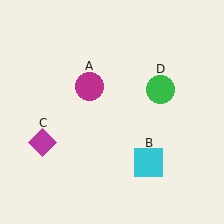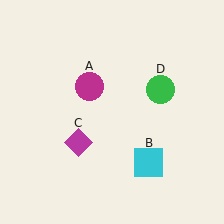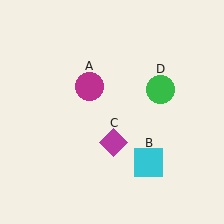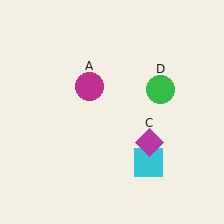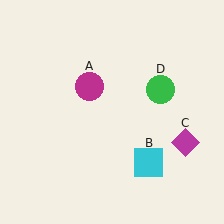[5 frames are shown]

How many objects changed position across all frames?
1 object changed position: magenta diamond (object C).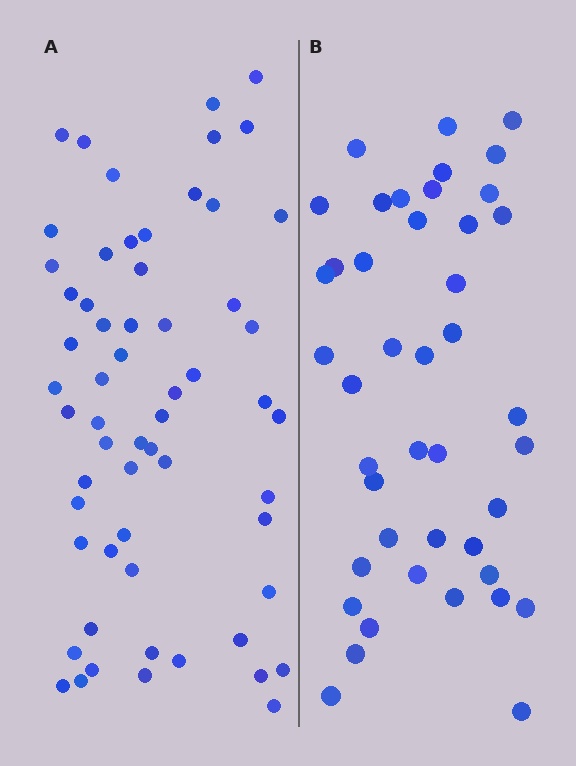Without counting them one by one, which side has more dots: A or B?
Region A (the left region) has more dots.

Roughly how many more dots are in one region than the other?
Region A has approximately 15 more dots than region B.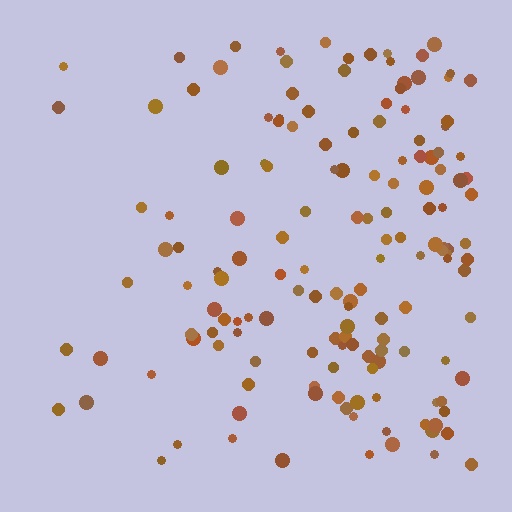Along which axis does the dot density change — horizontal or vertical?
Horizontal.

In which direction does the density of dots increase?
From left to right, with the right side densest.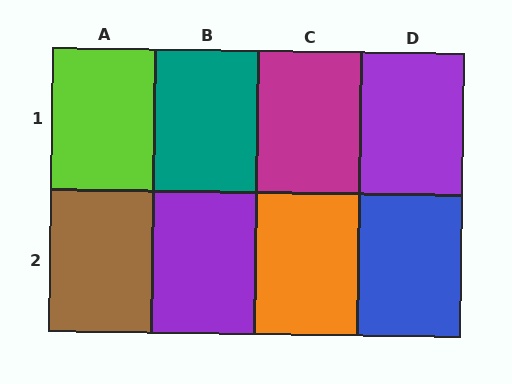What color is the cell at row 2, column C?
Orange.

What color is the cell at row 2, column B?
Purple.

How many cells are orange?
1 cell is orange.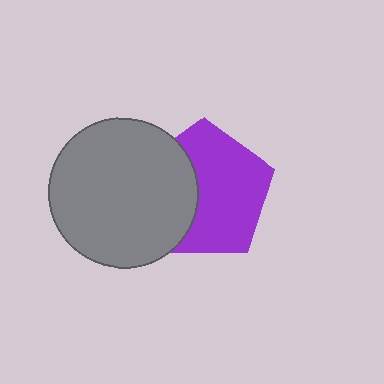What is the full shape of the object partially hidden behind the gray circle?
The partially hidden object is a purple pentagon.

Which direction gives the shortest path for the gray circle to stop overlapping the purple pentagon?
Moving left gives the shortest separation.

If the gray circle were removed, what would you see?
You would see the complete purple pentagon.